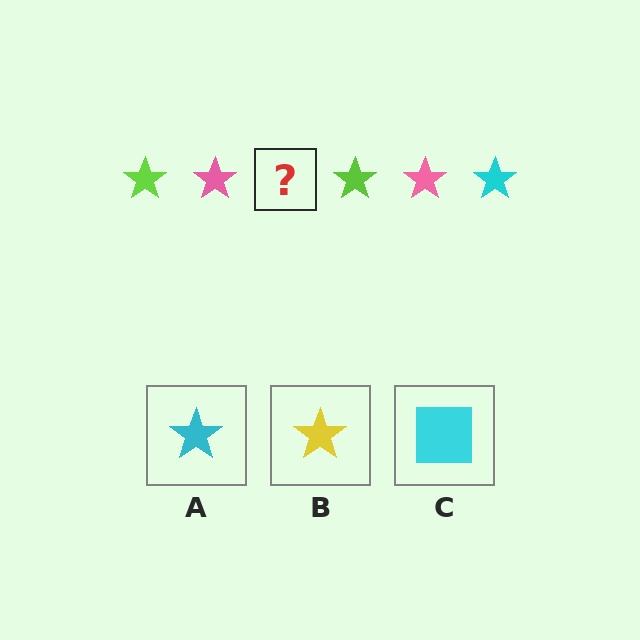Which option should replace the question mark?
Option A.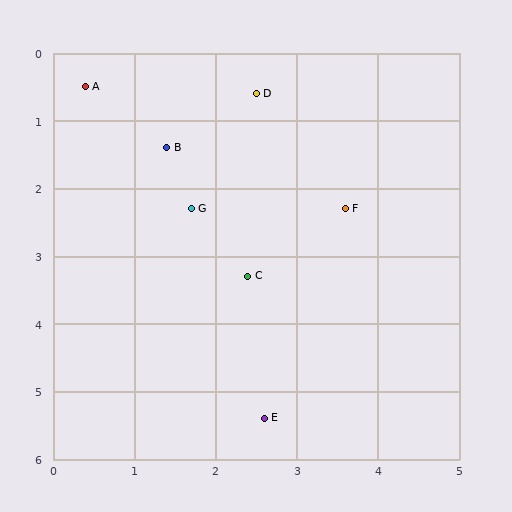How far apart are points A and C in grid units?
Points A and C are about 3.4 grid units apart.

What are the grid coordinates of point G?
Point G is at approximately (1.7, 2.3).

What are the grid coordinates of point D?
Point D is at approximately (2.5, 0.6).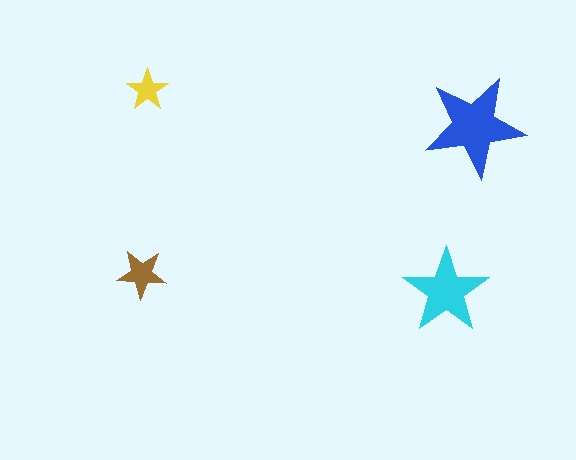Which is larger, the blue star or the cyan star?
The blue one.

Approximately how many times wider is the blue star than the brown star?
About 2 times wider.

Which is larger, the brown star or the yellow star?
The brown one.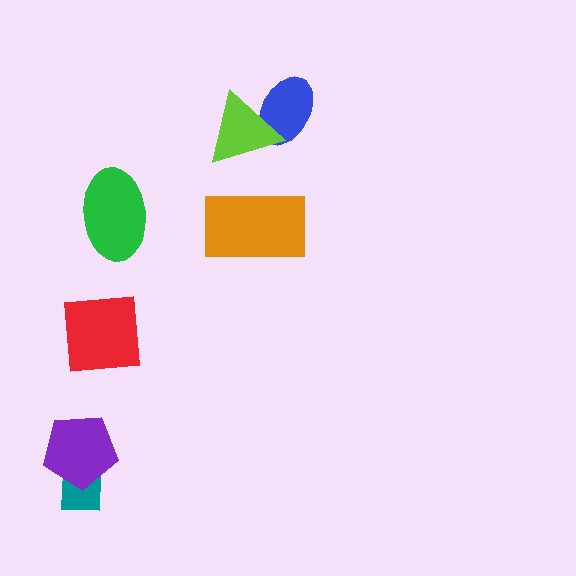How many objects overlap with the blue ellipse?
1 object overlaps with the blue ellipse.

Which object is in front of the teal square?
The purple pentagon is in front of the teal square.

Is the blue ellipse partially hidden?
Yes, it is partially covered by another shape.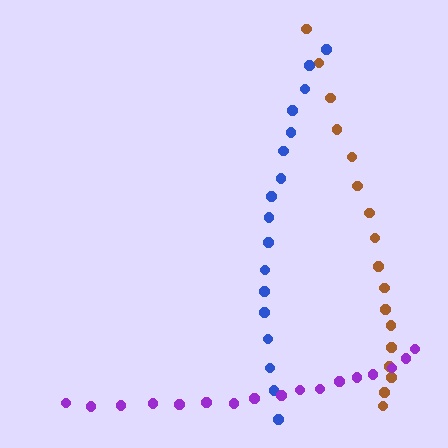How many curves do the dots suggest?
There are 3 distinct paths.